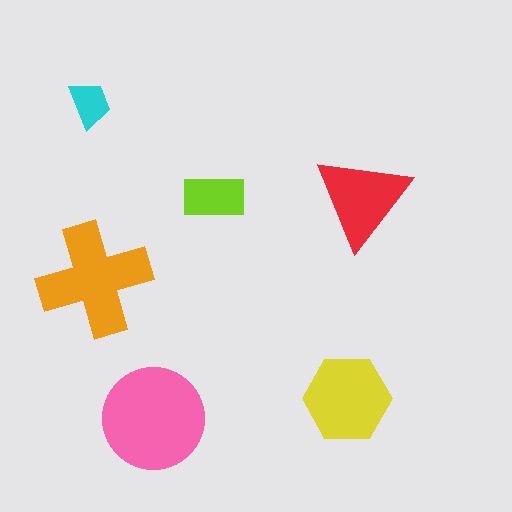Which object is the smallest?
The cyan trapezoid.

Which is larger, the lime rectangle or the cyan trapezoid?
The lime rectangle.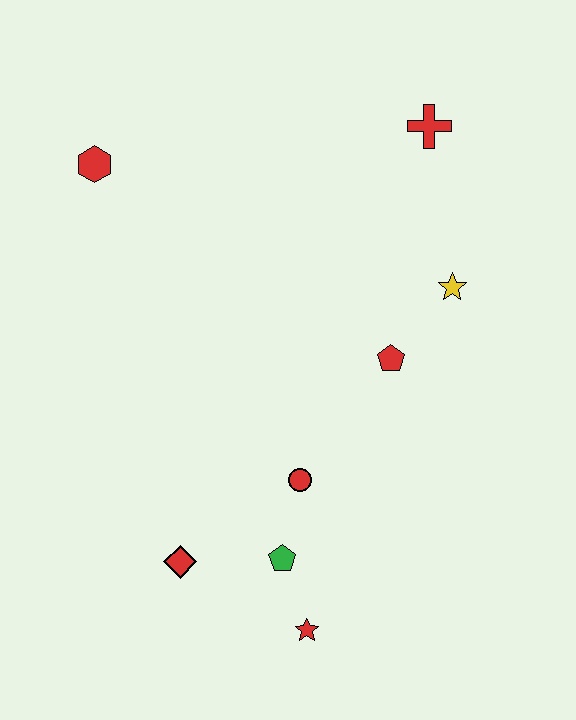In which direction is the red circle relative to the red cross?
The red circle is below the red cross.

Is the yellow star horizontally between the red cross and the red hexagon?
No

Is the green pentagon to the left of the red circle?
Yes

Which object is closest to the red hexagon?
The red cross is closest to the red hexagon.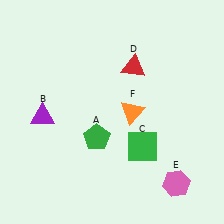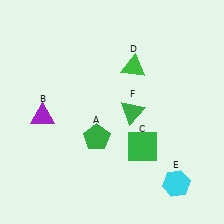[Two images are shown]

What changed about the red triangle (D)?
In Image 1, D is red. In Image 2, it changed to green.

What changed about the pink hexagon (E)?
In Image 1, E is pink. In Image 2, it changed to cyan.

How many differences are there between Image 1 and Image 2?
There are 3 differences between the two images.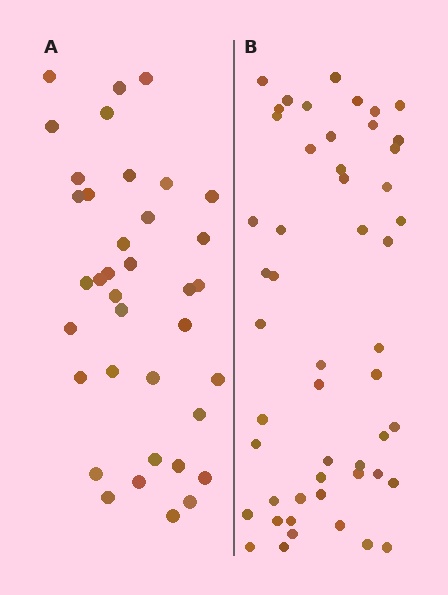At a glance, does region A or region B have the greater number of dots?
Region B (the right region) has more dots.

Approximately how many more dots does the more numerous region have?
Region B has approximately 15 more dots than region A.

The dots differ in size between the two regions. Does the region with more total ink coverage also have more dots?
No. Region A has more total ink coverage because its dots are larger, but region B actually contains more individual dots. Total area can be misleading — the number of items is what matters here.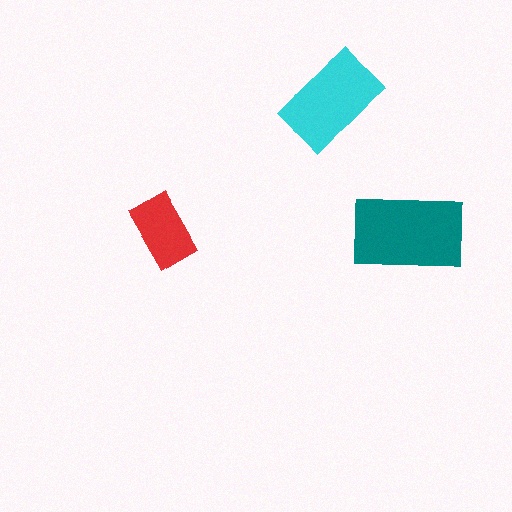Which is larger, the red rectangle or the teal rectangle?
The teal one.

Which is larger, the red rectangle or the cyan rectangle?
The cyan one.